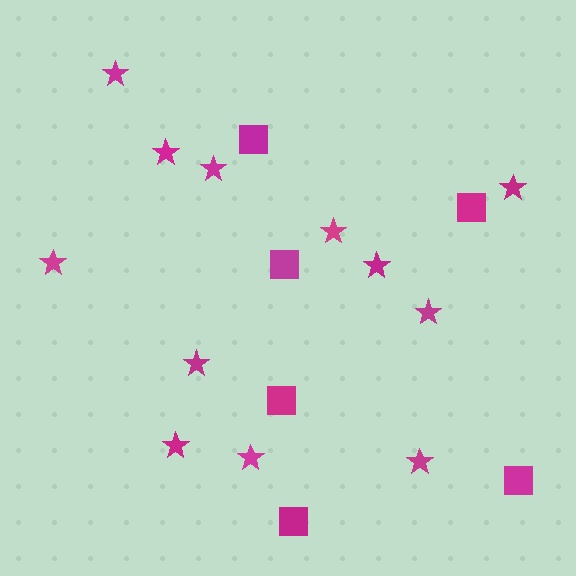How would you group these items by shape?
There are 2 groups: one group of stars (12) and one group of squares (6).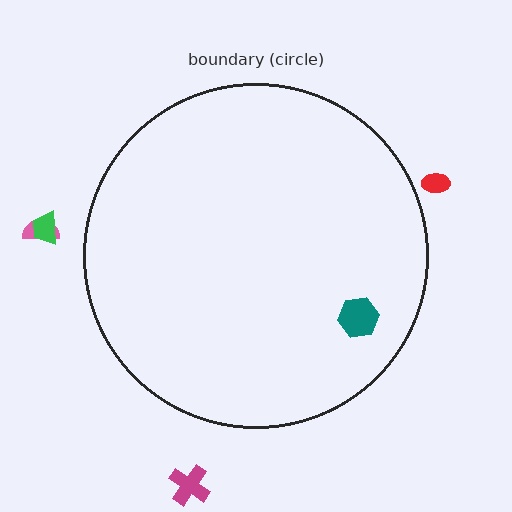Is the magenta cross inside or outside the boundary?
Outside.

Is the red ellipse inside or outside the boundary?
Outside.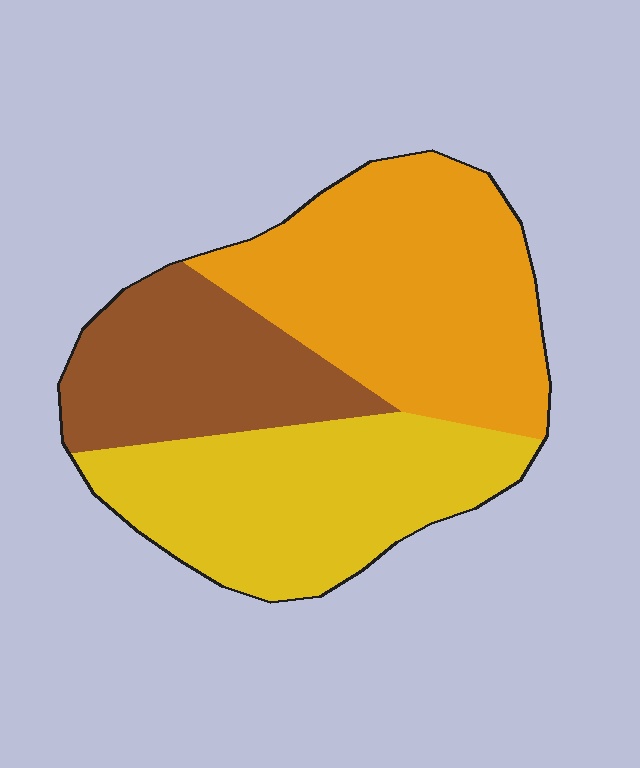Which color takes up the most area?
Orange, at roughly 40%.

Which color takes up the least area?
Brown, at roughly 25%.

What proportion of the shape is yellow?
Yellow takes up about one third (1/3) of the shape.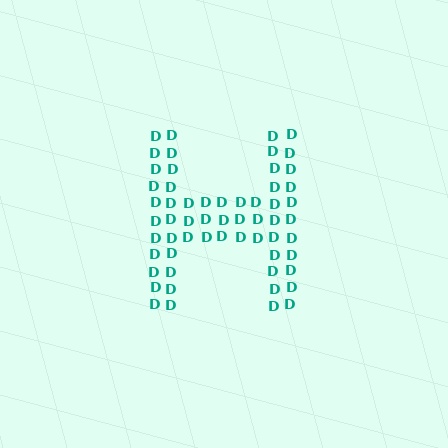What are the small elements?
The small elements are letter D's.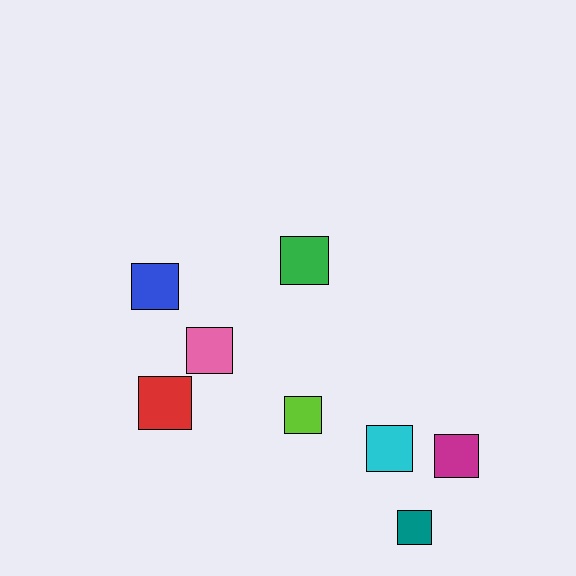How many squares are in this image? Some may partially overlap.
There are 8 squares.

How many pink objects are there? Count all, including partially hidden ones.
There is 1 pink object.